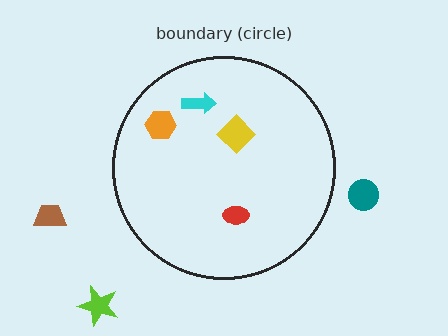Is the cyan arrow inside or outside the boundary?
Inside.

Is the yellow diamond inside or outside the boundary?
Inside.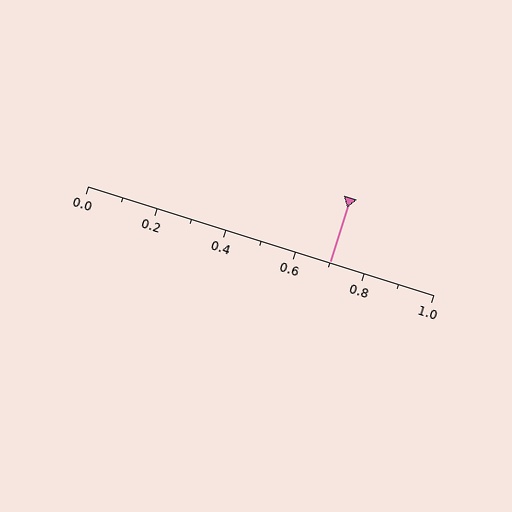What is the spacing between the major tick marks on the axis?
The major ticks are spaced 0.2 apart.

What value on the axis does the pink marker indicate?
The marker indicates approximately 0.7.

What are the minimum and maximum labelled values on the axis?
The axis runs from 0.0 to 1.0.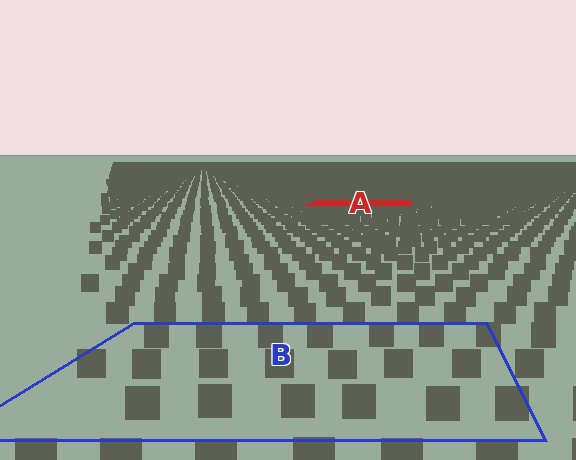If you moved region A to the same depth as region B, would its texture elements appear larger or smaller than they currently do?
They would appear larger. At a closer depth, the same texture elements are projected at a bigger on-screen size.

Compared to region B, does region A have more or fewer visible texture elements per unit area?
Region A has more texture elements per unit area — they are packed more densely because it is farther away.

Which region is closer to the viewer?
Region B is closer. The texture elements there are larger and more spread out.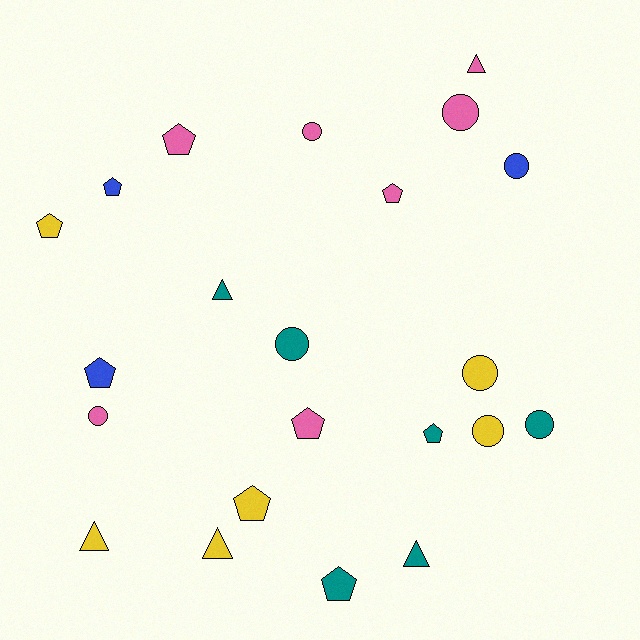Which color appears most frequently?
Pink, with 7 objects.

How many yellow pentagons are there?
There are 2 yellow pentagons.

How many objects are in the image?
There are 22 objects.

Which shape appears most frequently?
Pentagon, with 9 objects.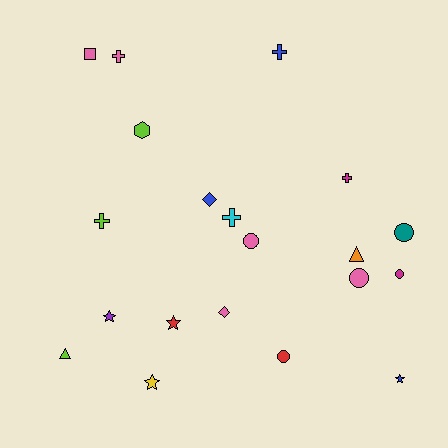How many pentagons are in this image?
There are no pentagons.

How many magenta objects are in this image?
There are 2 magenta objects.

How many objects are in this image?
There are 20 objects.